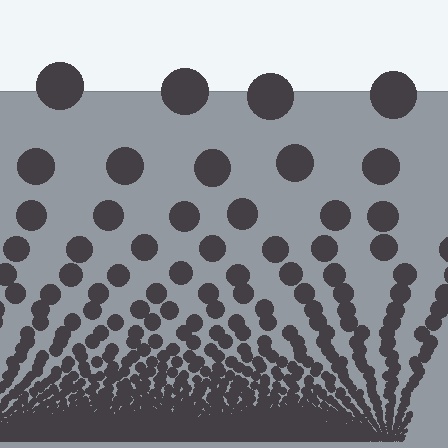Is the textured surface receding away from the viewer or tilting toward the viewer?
The surface appears to tilt toward the viewer. Texture elements get larger and sparser toward the top.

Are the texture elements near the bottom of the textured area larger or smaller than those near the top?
Smaller. The gradient is inverted — elements near the bottom are smaller and denser.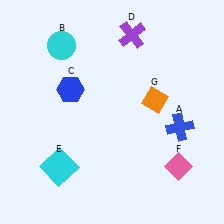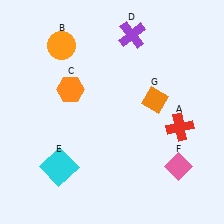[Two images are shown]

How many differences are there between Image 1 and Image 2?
There are 3 differences between the two images.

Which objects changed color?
A changed from blue to red. B changed from cyan to orange. C changed from blue to orange.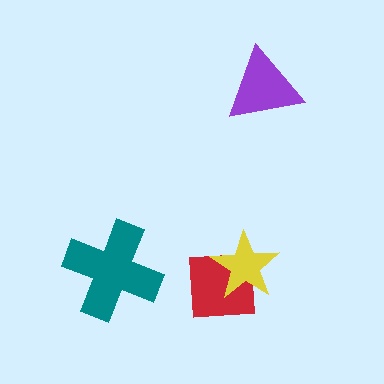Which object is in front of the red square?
The yellow star is in front of the red square.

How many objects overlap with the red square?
1 object overlaps with the red square.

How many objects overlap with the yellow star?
1 object overlaps with the yellow star.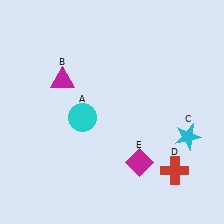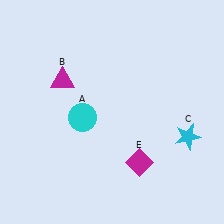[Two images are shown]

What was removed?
The red cross (D) was removed in Image 2.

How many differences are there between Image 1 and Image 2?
There is 1 difference between the two images.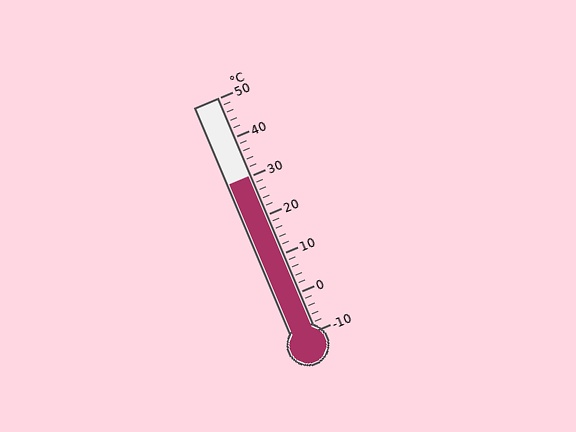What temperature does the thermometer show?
The thermometer shows approximately 30°C.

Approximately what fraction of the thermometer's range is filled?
The thermometer is filled to approximately 65% of its range.